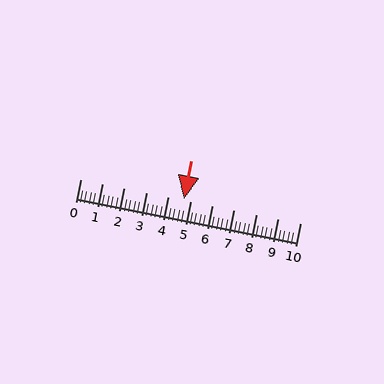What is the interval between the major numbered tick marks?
The major tick marks are spaced 1 units apart.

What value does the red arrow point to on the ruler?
The red arrow points to approximately 4.7.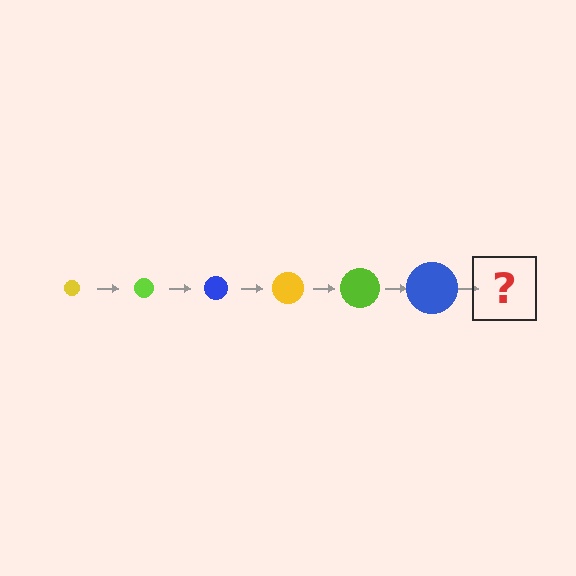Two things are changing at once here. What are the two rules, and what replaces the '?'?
The two rules are that the circle grows larger each step and the color cycles through yellow, lime, and blue. The '?' should be a yellow circle, larger than the previous one.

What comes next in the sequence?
The next element should be a yellow circle, larger than the previous one.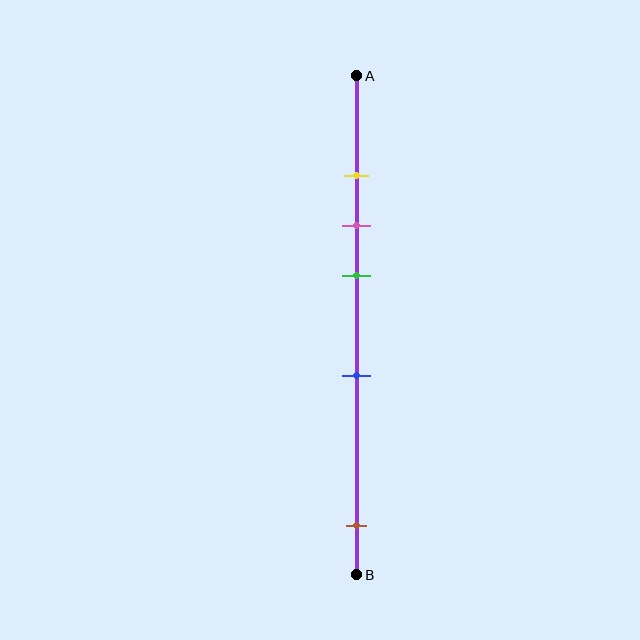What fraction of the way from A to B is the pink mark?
The pink mark is approximately 30% (0.3) of the way from A to B.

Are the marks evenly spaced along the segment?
No, the marks are not evenly spaced.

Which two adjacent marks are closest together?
The yellow and pink marks are the closest adjacent pair.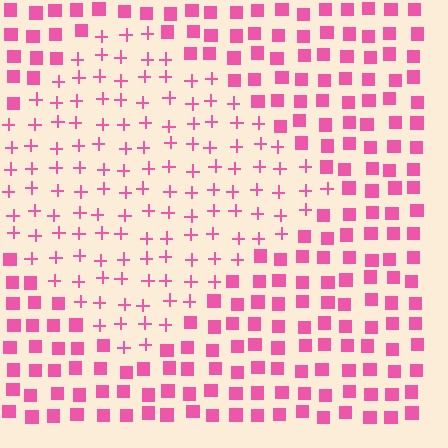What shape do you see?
I see a diamond.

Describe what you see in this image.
The image is filled with small pink elements arranged in a uniform grid. A diamond-shaped region contains plus signs, while the surrounding area contains squares. The boundary is defined purely by the change in element shape.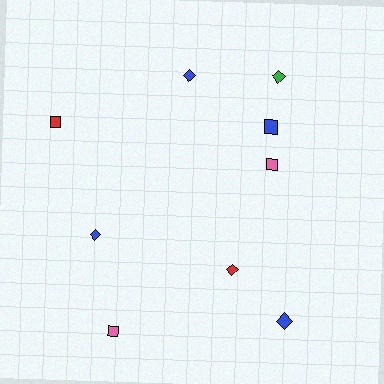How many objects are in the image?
There are 9 objects.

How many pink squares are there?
There are 2 pink squares.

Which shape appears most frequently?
Diamond, with 5 objects.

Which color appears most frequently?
Blue, with 4 objects.